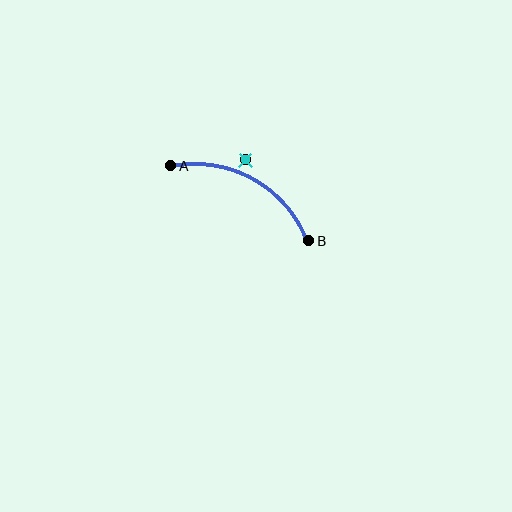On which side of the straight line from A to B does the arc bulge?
The arc bulges above the straight line connecting A and B.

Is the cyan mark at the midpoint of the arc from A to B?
No — the cyan mark does not lie on the arc at all. It sits slightly outside the curve.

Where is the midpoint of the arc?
The arc midpoint is the point on the curve farthest from the straight line joining A and B. It sits above that line.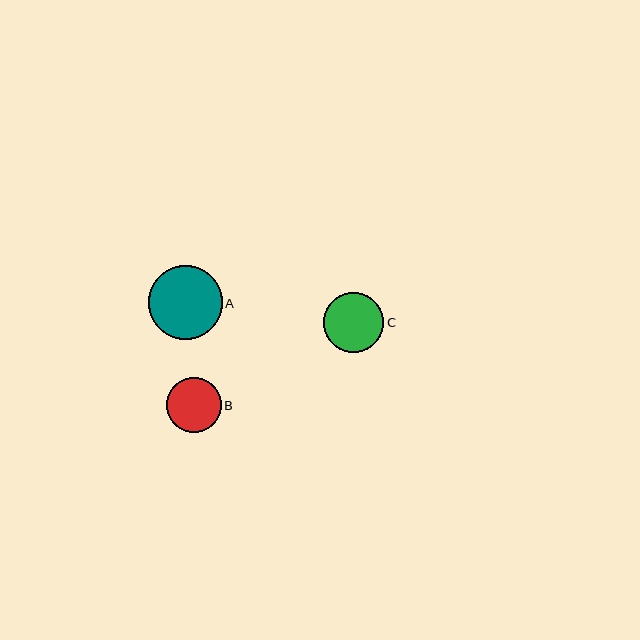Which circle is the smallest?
Circle B is the smallest with a size of approximately 54 pixels.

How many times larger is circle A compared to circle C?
Circle A is approximately 1.2 times the size of circle C.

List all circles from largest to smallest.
From largest to smallest: A, C, B.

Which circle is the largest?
Circle A is the largest with a size of approximately 74 pixels.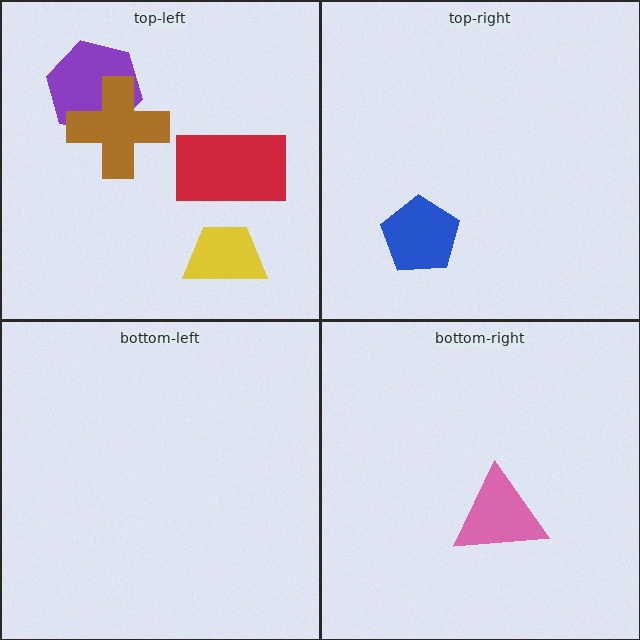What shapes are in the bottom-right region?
The pink triangle.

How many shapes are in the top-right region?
1.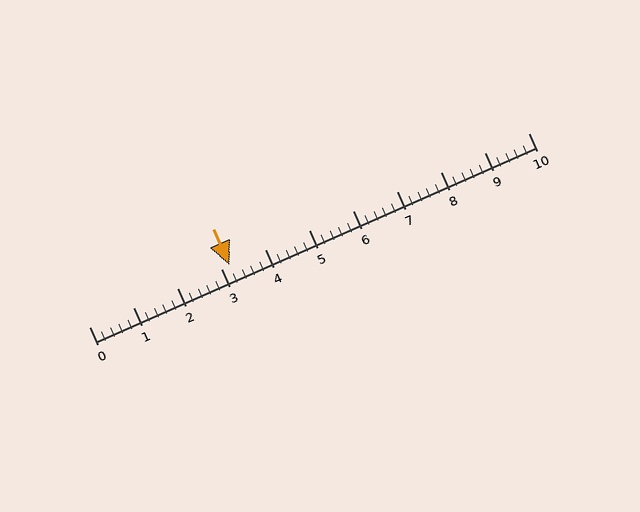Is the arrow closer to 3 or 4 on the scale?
The arrow is closer to 3.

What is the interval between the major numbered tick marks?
The major tick marks are spaced 1 units apart.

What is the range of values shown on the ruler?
The ruler shows values from 0 to 10.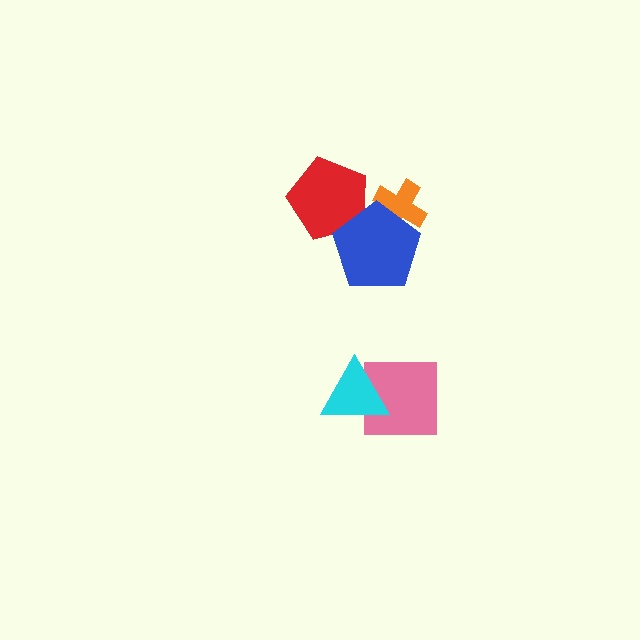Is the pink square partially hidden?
Yes, it is partially covered by another shape.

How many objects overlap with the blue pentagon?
2 objects overlap with the blue pentagon.